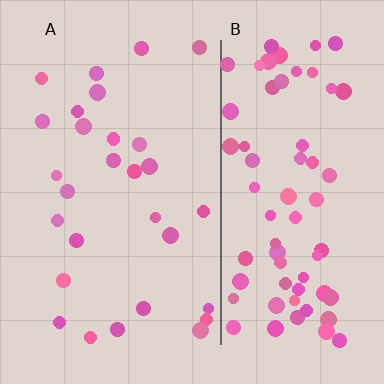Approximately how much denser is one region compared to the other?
Approximately 2.5× — region B over region A.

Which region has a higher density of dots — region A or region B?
B (the right).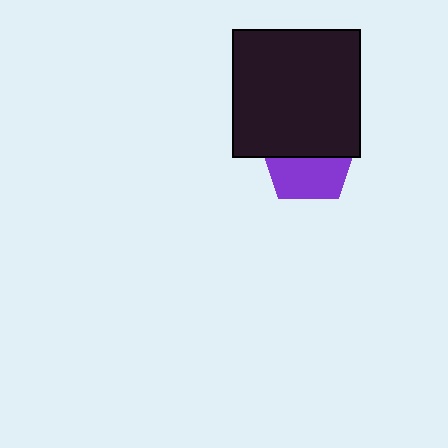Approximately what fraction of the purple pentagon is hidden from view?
Roughly 51% of the purple pentagon is hidden behind the black square.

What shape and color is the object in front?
The object in front is a black square.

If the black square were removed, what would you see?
You would see the complete purple pentagon.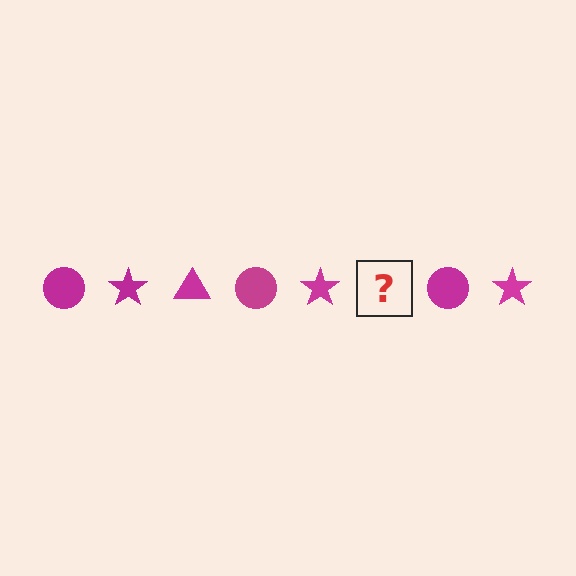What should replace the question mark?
The question mark should be replaced with a magenta triangle.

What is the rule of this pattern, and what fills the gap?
The rule is that the pattern cycles through circle, star, triangle shapes in magenta. The gap should be filled with a magenta triangle.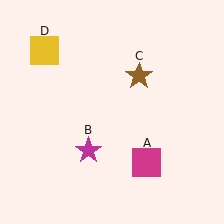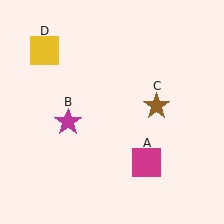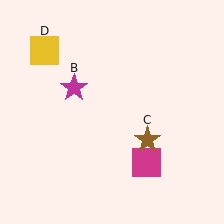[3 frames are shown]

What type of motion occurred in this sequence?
The magenta star (object B), brown star (object C) rotated clockwise around the center of the scene.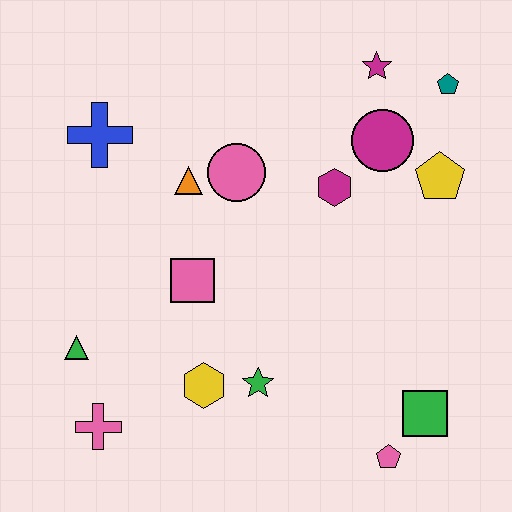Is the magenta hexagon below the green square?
No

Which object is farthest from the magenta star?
The pink cross is farthest from the magenta star.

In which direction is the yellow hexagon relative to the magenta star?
The yellow hexagon is below the magenta star.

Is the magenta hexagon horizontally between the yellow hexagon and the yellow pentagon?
Yes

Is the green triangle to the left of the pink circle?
Yes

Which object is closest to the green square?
The pink pentagon is closest to the green square.